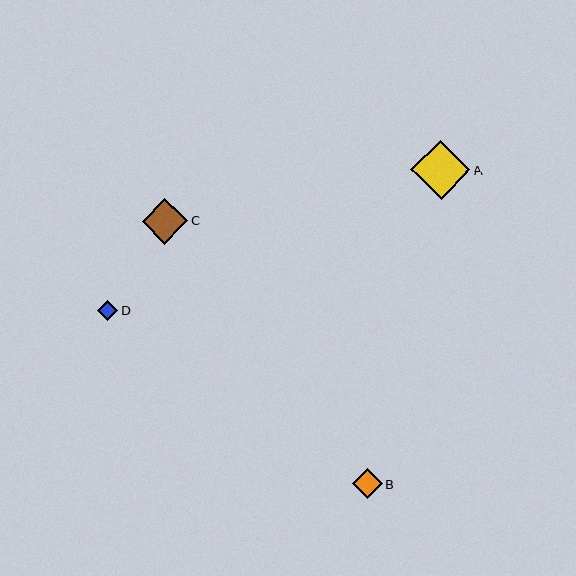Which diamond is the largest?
Diamond A is the largest with a size of approximately 59 pixels.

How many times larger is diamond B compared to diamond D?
Diamond B is approximately 1.5 times the size of diamond D.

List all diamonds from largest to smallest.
From largest to smallest: A, C, B, D.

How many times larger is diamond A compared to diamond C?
Diamond A is approximately 1.3 times the size of diamond C.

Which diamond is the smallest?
Diamond D is the smallest with a size of approximately 20 pixels.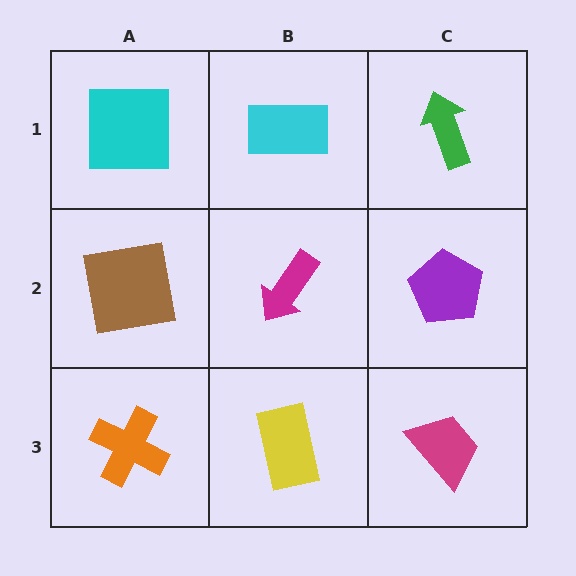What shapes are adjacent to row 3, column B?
A magenta arrow (row 2, column B), an orange cross (row 3, column A), a magenta trapezoid (row 3, column C).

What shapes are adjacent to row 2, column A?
A cyan square (row 1, column A), an orange cross (row 3, column A), a magenta arrow (row 2, column B).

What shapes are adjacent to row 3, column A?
A brown square (row 2, column A), a yellow rectangle (row 3, column B).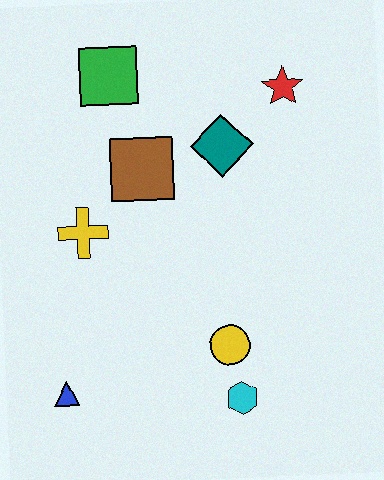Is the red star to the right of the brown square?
Yes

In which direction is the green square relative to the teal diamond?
The green square is to the left of the teal diamond.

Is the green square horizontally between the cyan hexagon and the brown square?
No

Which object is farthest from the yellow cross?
The red star is farthest from the yellow cross.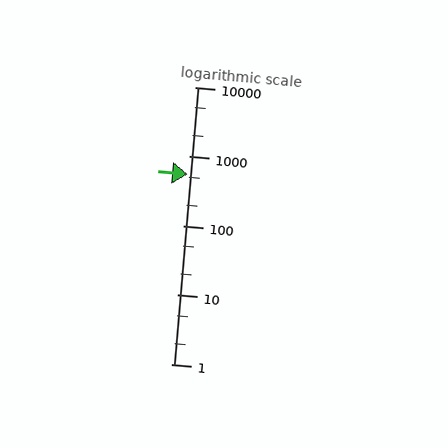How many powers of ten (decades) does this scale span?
The scale spans 4 decades, from 1 to 10000.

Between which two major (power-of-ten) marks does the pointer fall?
The pointer is between 100 and 1000.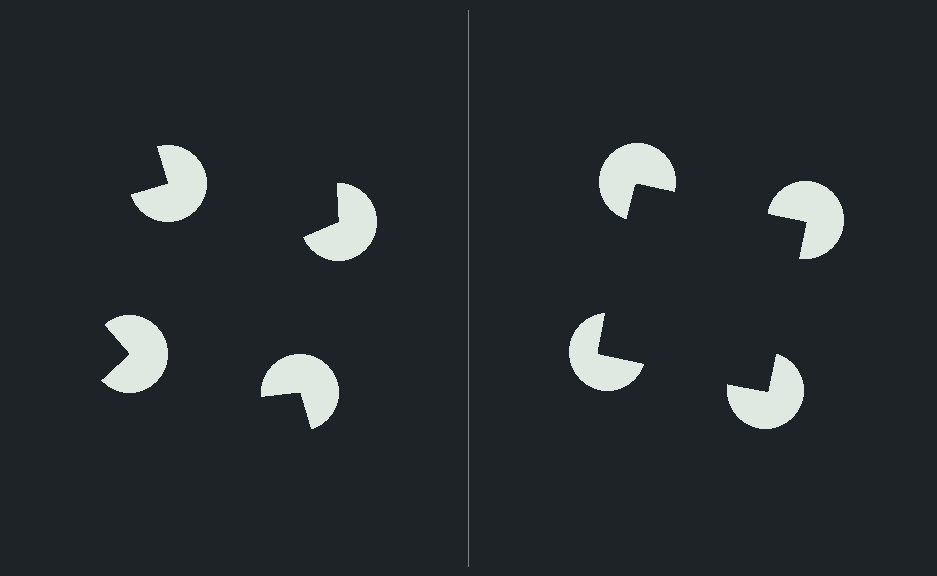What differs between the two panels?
The pac-man discs are positioned identically on both sides; only the wedge orientations differ. On the right they align to a square; on the left they are misaligned.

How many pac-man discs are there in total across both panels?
8 — 4 on each side.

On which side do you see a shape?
An illusory square appears on the right side. On the left side the wedge cuts are rotated, so no coherent shape forms.